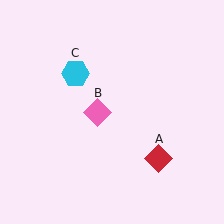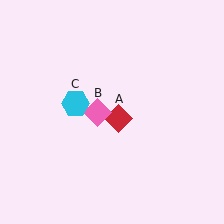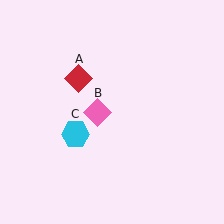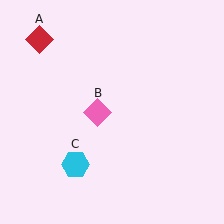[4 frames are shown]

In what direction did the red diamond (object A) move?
The red diamond (object A) moved up and to the left.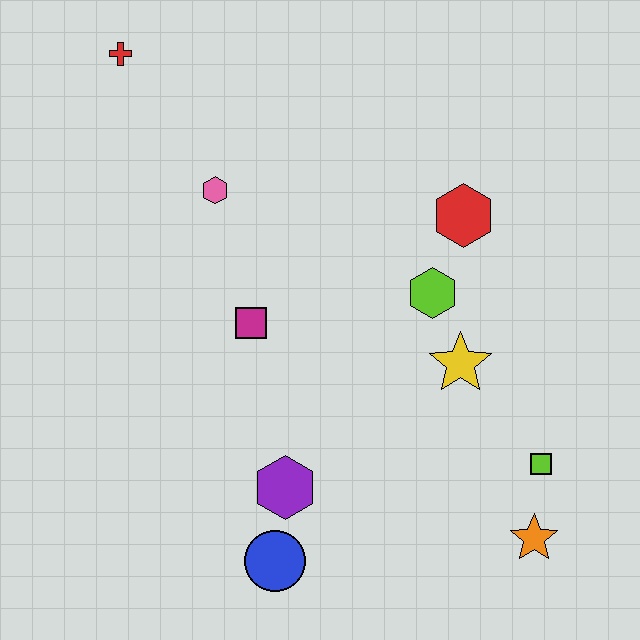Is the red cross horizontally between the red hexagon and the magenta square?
No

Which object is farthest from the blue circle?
The red cross is farthest from the blue circle.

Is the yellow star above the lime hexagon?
No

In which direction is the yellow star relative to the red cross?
The yellow star is to the right of the red cross.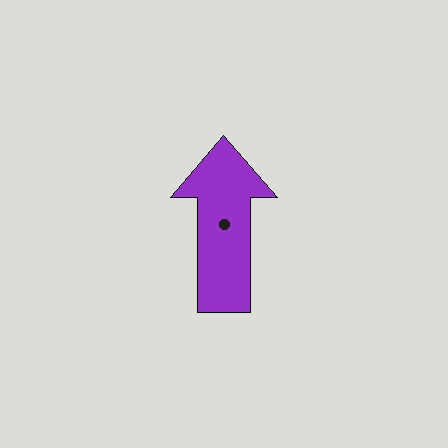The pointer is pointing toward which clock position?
Roughly 12 o'clock.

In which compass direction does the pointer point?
North.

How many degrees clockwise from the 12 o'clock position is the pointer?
Approximately 360 degrees.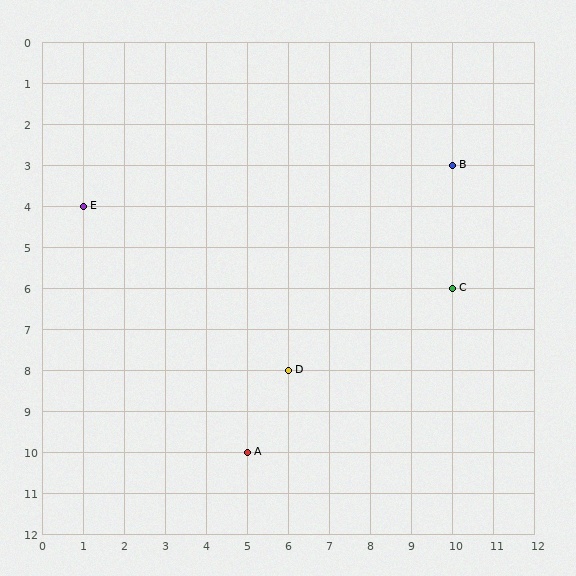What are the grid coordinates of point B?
Point B is at grid coordinates (10, 3).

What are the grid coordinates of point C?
Point C is at grid coordinates (10, 6).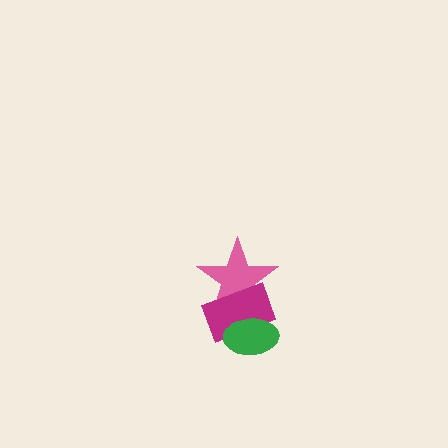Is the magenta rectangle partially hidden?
Yes, it is partially covered by another shape.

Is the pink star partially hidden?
Yes, it is partially covered by another shape.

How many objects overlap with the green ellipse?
2 objects overlap with the green ellipse.